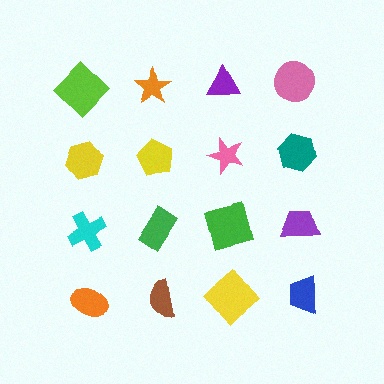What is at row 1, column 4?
A pink circle.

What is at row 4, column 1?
An orange ellipse.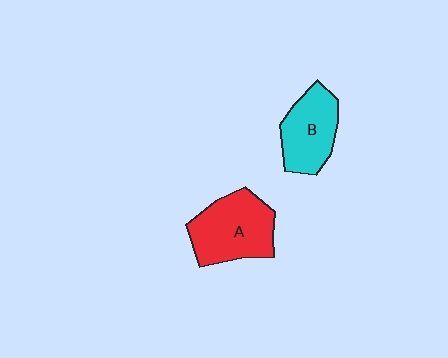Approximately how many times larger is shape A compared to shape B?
Approximately 1.3 times.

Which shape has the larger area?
Shape A (red).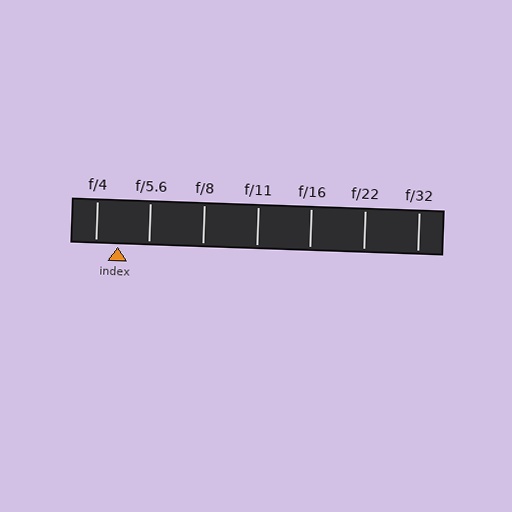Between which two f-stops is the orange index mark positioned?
The index mark is between f/4 and f/5.6.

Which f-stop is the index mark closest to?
The index mark is closest to f/4.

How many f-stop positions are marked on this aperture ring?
There are 7 f-stop positions marked.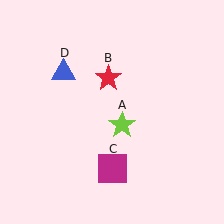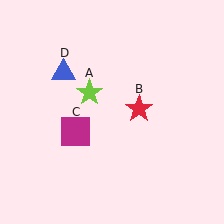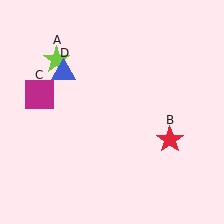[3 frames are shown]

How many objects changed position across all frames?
3 objects changed position: lime star (object A), red star (object B), magenta square (object C).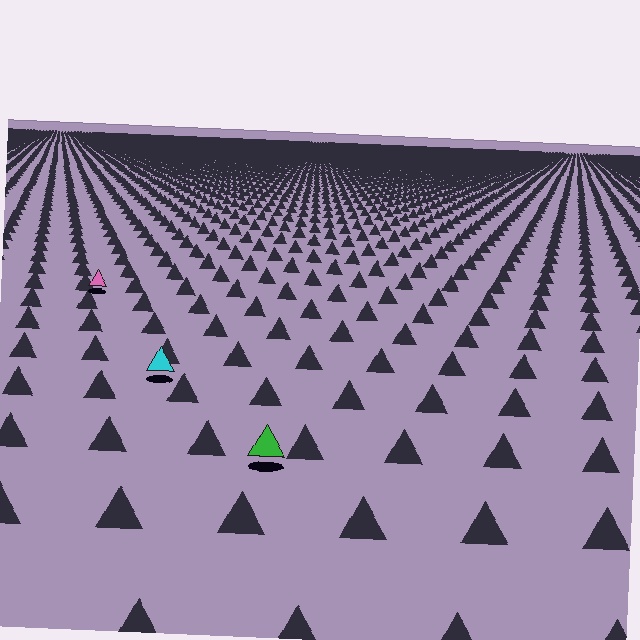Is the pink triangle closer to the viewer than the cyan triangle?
No. The cyan triangle is closer — you can tell from the texture gradient: the ground texture is coarser near it.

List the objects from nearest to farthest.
From nearest to farthest: the green triangle, the cyan triangle, the pink triangle.